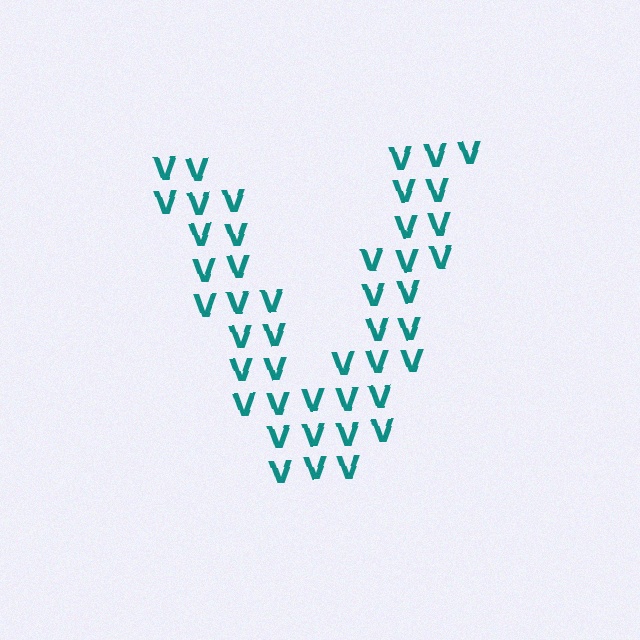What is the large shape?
The large shape is the letter V.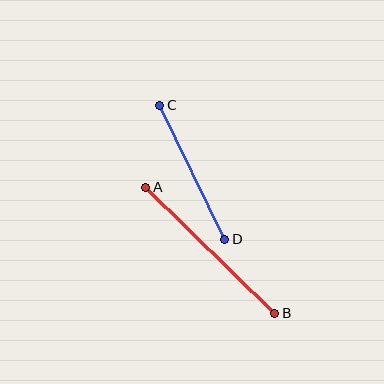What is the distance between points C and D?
The distance is approximately 149 pixels.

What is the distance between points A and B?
The distance is approximately 181 pixels.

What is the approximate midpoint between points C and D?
The midpoint is at approximately (192, 172) pixels.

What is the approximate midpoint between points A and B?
The midpoint is at approximately (210, 250) pixels.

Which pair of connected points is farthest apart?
Points A and B are farthest apart.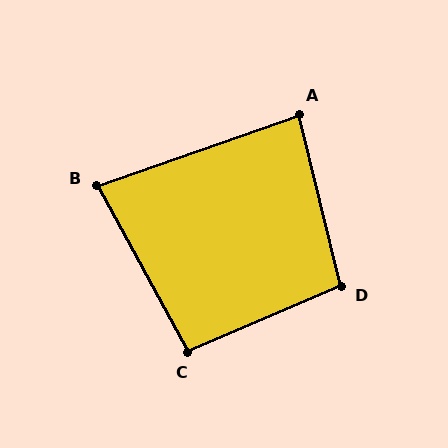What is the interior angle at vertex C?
Approximately 95 degrees (obtuse).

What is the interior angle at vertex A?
Approximately 85 degrees (acute).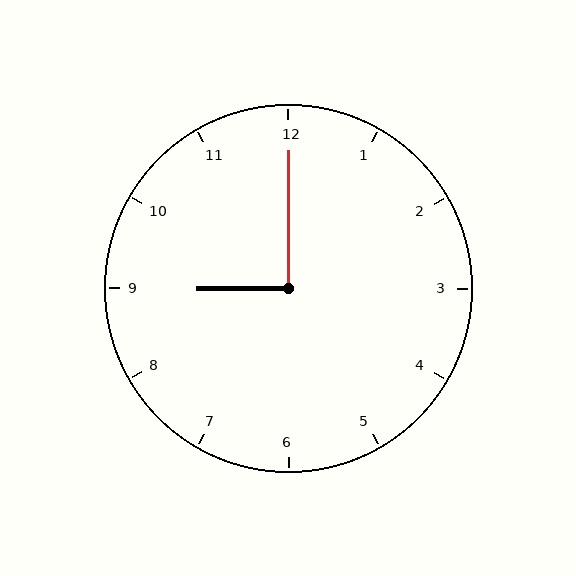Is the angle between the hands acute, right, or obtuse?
It is right.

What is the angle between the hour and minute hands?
Approximately 90 degrees.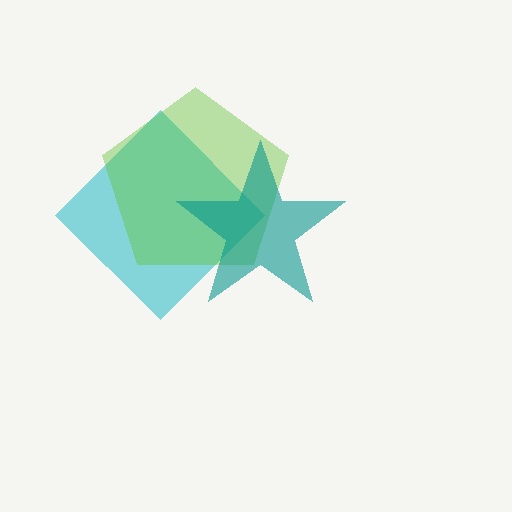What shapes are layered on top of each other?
The layered shapes are: a cyan diamond, a lime pentagon, a teal star.